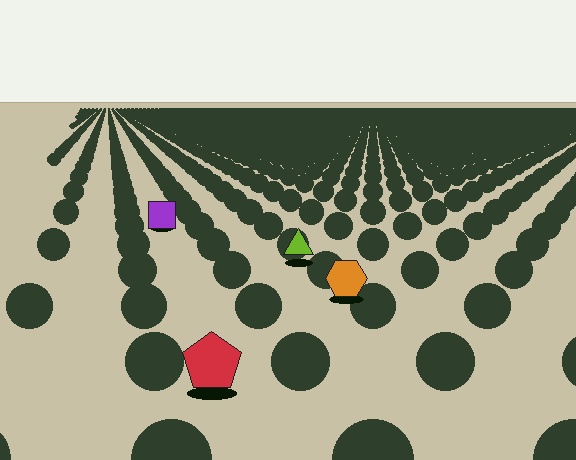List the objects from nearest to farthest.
From nearest to farthest: the red pentagon, the orange hexagon, the lime triangle, the purple square.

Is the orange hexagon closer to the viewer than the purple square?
Yes. The orange hexagon is closer — you can tell from the texture gradient: the ground texture is coarser near it.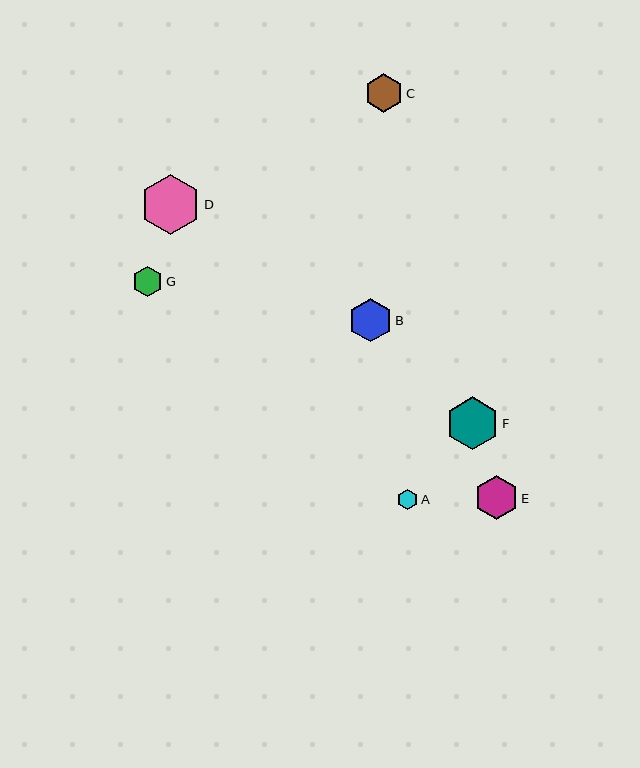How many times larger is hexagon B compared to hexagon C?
Hexagon B is approximately 1.1 times the size of hexagon C.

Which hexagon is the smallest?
Hexagon A is the smallest with a size of approximately 20 pixels.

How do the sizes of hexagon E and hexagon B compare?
Hexagon E and hexagon B are approximately the same size.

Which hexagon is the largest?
Hexagon D is the largest with a size of approximately 60 pixels.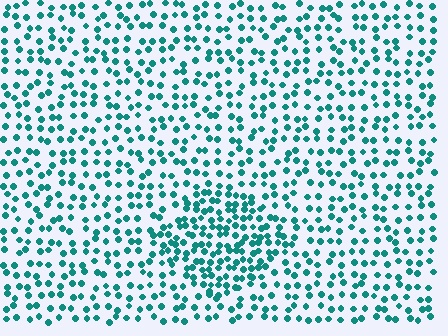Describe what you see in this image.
The image contains small teal elements arranged at two different densities. A diamond-shaped region is visible where the elements are more densely packed than the surrounding area.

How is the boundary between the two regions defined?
The boundary is defined by a change in element density (approximately 1.8x ratio). All elements are the same color, size, and shape.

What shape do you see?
I see a diamond.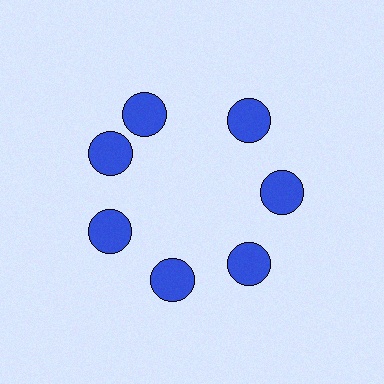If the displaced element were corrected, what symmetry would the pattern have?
It would have 7-fold rotational symmetry — the pattern would map onto itself every 51 degrees.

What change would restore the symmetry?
The symmetry would be restored by rotating it back into even spacing with its neighbors so that all 7 circles sit at equal angles and equal distance from the center.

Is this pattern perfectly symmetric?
No. The 7 blue circles are arranged in a ring, but one element near the 12 o'clock position is rotated out of alignment along the ring, breaking the 7-fold rotational symmetry.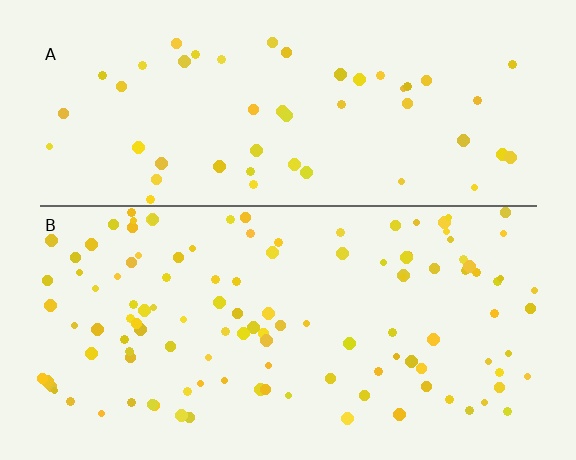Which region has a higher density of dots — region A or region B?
B (the bottom).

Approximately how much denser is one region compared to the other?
Approximately 2.3× — region B over region A.